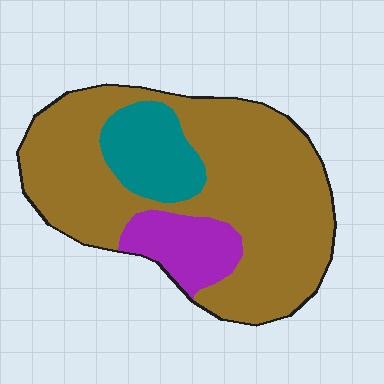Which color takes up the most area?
Brown, at roughly 75%.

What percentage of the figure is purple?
Purple covers around 15% of the figure.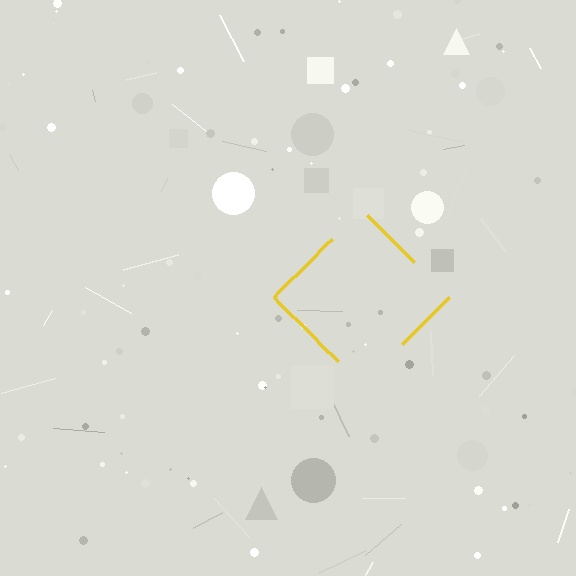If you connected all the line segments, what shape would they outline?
They would outline a diamond.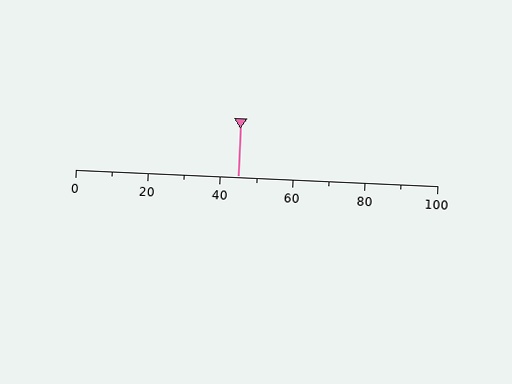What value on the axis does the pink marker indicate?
The marker indicates approximately 45.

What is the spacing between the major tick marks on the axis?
The major ticks are spaced 20 apart.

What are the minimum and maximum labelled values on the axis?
The axis runs from 0 to 100.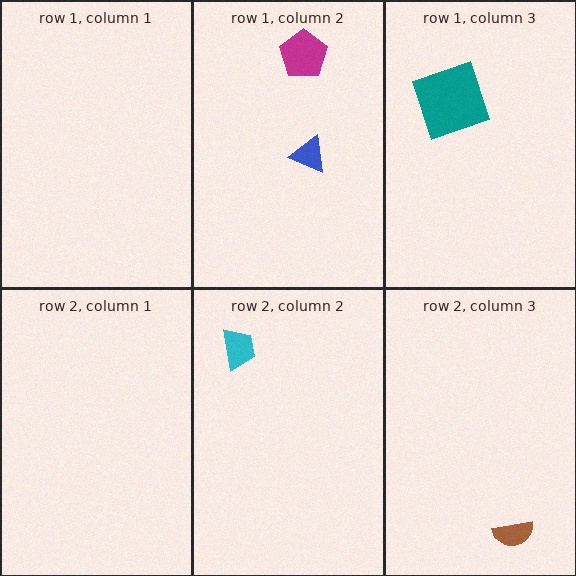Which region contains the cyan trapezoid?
The row 2, column 2 region.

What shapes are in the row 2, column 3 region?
The brown semicircle.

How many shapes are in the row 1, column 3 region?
1.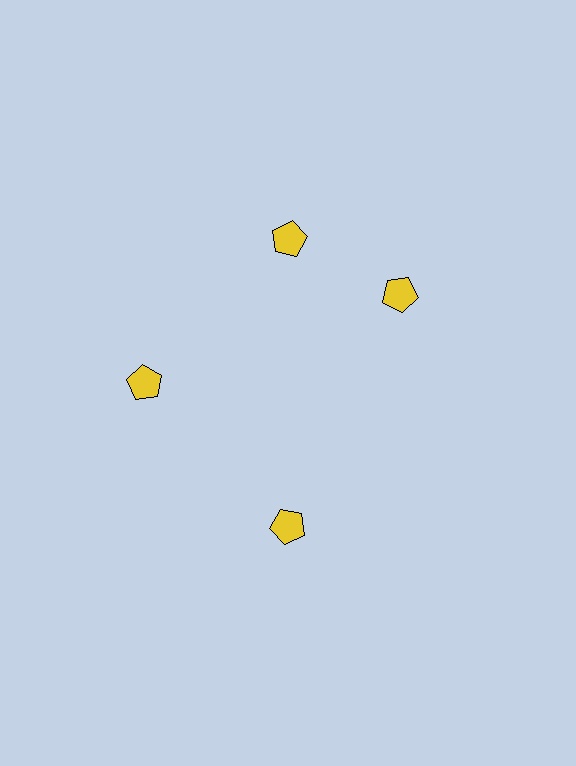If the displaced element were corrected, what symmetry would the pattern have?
It would have 4-fold rotational symmetry — the pattern would map onto itself every 90 degrees.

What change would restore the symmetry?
The symmetry would be restored by rotating it back into even spacing with its neighbors so that all 4 pentagons sit at equal angles and equal distance from the center.